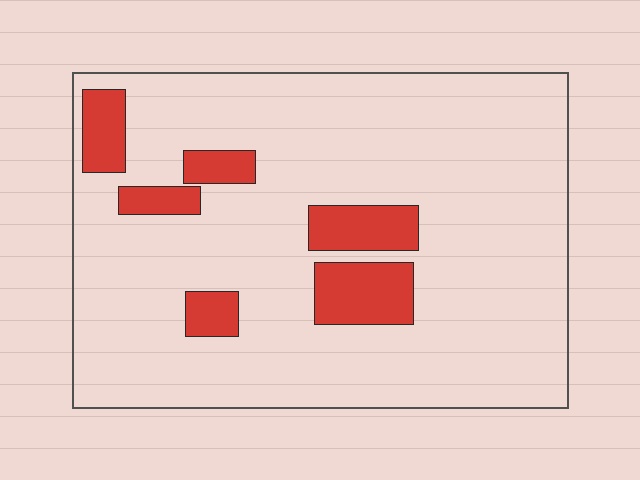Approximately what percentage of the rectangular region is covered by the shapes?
Approximately 15%.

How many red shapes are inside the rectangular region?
6.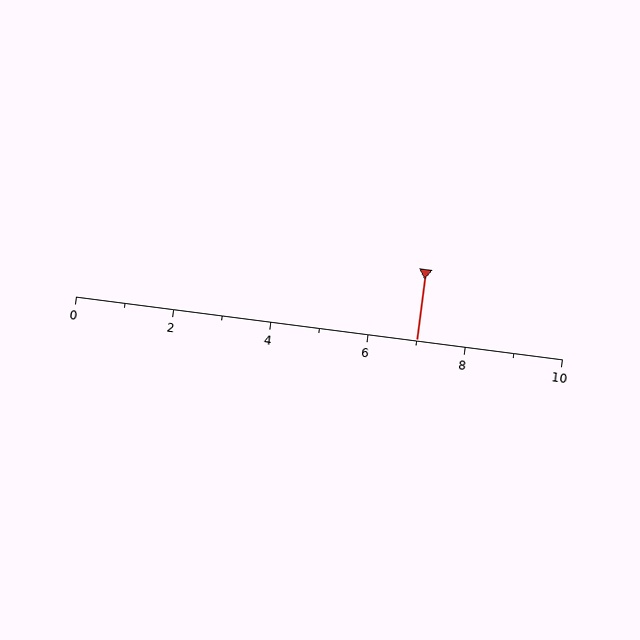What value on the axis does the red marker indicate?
The marker indicates approximately 7.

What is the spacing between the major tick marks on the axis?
The major ticks are spaced 2 apart.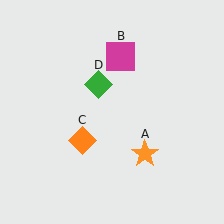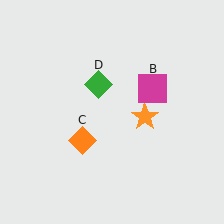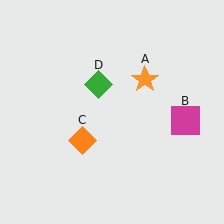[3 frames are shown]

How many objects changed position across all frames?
2 objects changed position: orange star (object A), magenta square (object B).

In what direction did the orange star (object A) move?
The orange star (object A) moved up.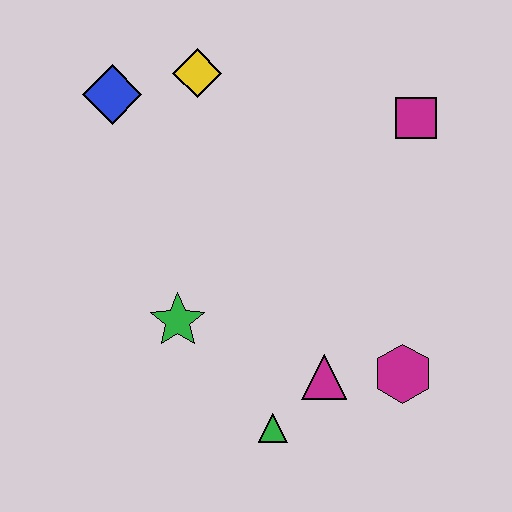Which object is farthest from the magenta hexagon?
The blue diamond is farthest from the magenta hexagon.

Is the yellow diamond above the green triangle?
Yes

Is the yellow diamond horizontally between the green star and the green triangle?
Yes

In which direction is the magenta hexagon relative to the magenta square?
The magenta hexagon is below the magenta square.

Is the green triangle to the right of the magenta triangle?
No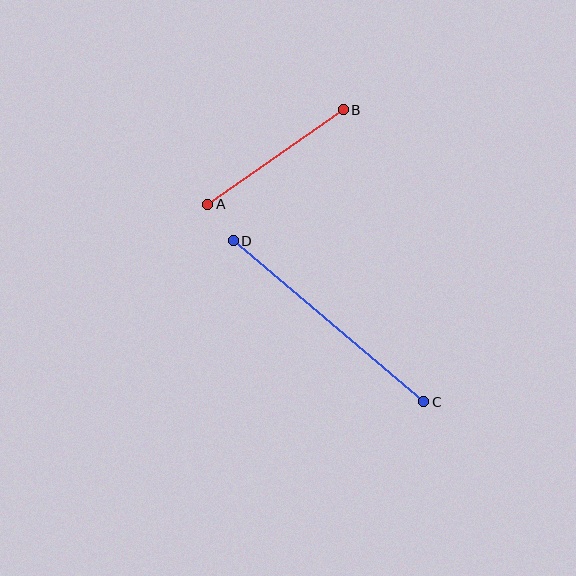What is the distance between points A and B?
The distance is approximately 165 pixels.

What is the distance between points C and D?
The distance is approximately 249 pixels.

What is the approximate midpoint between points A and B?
The midpoint is at approximately (275, 157) pixels.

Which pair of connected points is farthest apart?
Points C and D are farthest apart.